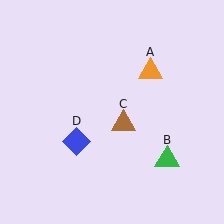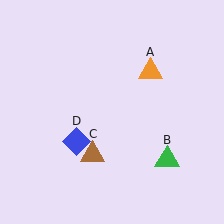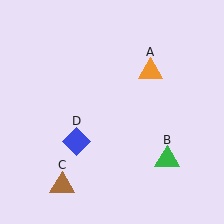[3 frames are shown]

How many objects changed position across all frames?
1 object changed position: brown triangle (object C).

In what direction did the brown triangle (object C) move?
The brown triangle (object C) moved down and to the left.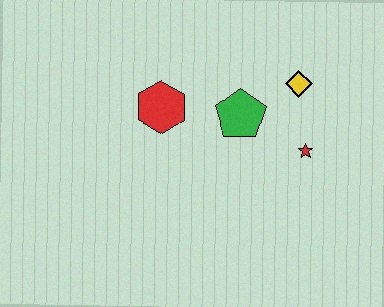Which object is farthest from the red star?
The red hexagon is farthest from the red star.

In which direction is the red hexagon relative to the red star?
The red hexagon is to the left of the red star.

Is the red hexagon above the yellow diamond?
No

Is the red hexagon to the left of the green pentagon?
Yes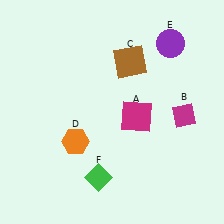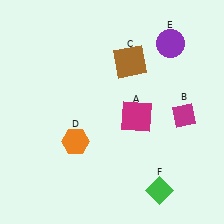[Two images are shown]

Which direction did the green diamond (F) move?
The green diamond (F) moved right.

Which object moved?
The green diamond (F) moved right.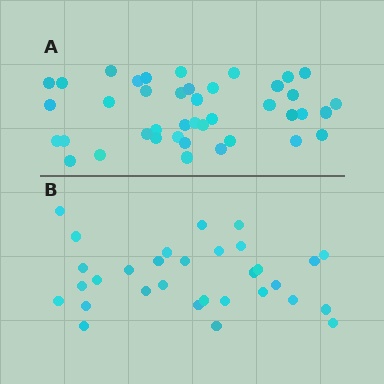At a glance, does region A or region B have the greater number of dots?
Region A (the top region) has more dots.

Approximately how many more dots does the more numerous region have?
Region A has roughly 10 or so more dots than region B.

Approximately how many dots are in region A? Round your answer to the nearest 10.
About 40 dots. (The exact count is 41, which rounds to 40.)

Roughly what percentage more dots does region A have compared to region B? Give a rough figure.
About 30% more.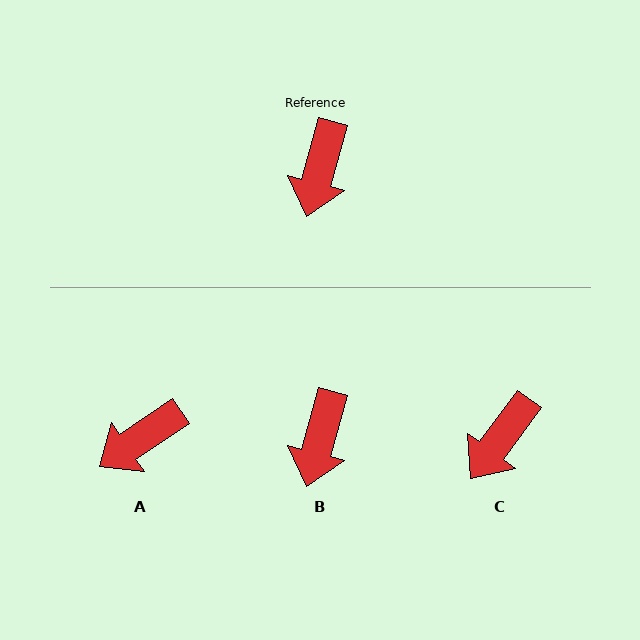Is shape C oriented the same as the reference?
No, it is off by about 21 degrees.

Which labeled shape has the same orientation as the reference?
B.